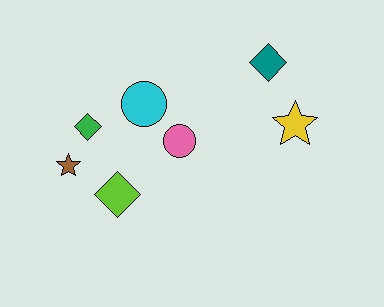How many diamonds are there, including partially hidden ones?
There are 3 diamonds.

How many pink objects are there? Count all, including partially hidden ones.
There is 1 pink object.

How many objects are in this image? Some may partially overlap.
There are 7 objects.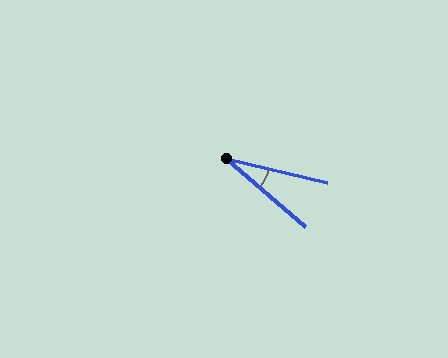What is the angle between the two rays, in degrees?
Approximately 27 degrees.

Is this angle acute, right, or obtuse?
It is acute.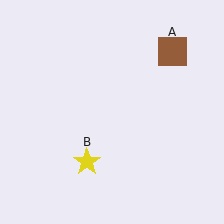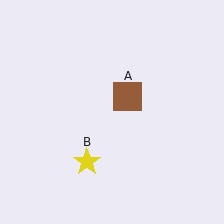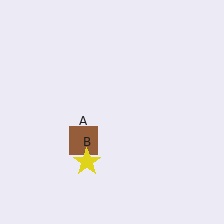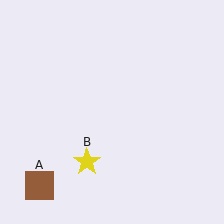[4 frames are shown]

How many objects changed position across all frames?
1 object changed position: brown square (object A).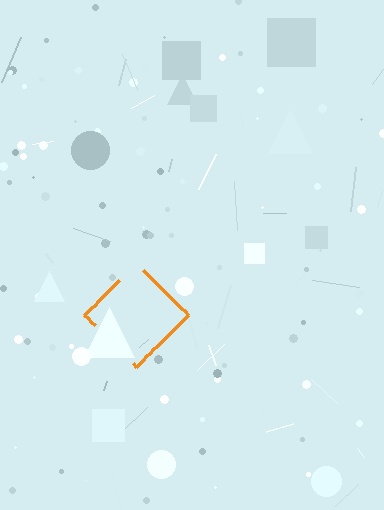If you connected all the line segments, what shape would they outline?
They would outline a diamond.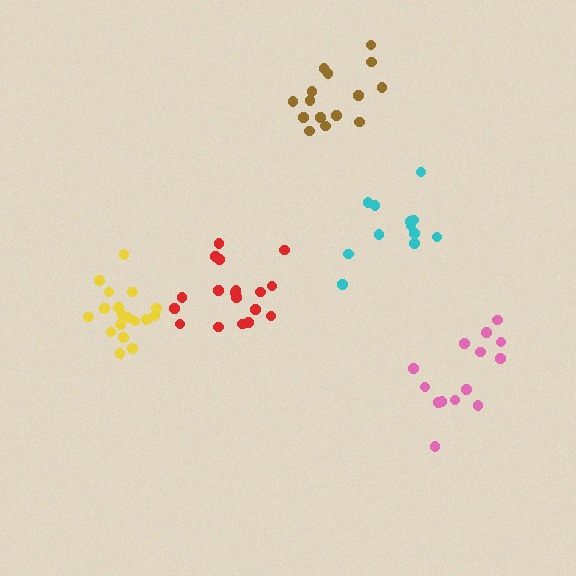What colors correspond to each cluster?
The clusters are colored: brown, red, cyan, pink, yellow.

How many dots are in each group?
Group 1: 15 dots, Group 2: 18 dots, Group 3: 12 dots, Group 4: 14 dots, Group 5: 18 dots (77 total).